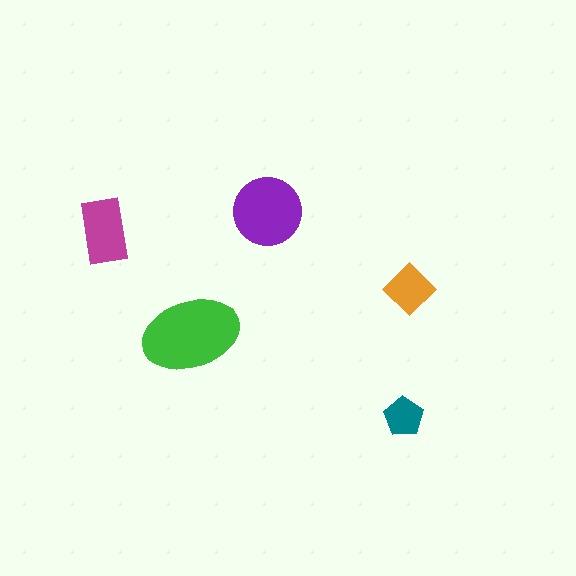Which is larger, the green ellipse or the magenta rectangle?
The green ellipse.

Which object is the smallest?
The teal pentagon.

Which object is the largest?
The green ellipse.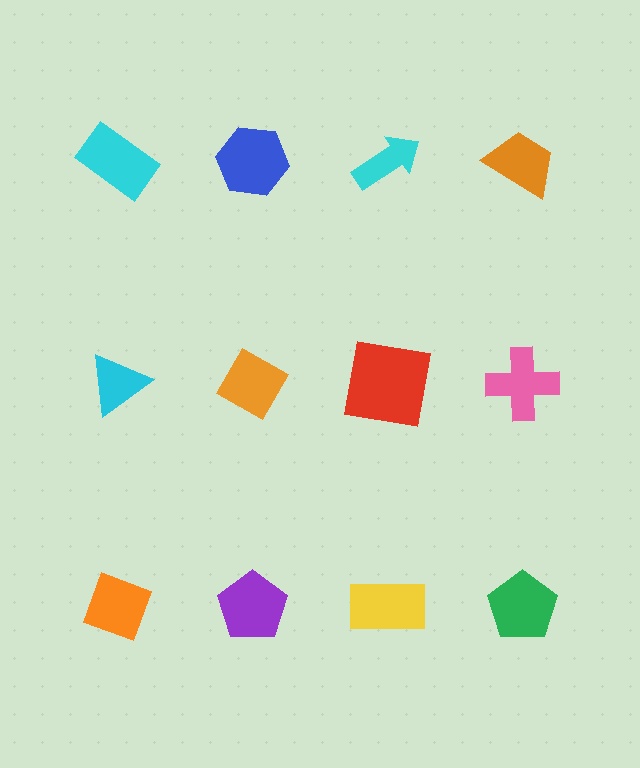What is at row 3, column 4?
A green pentagon.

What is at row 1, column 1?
A cyan rectangle.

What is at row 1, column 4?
An orange trapezoid.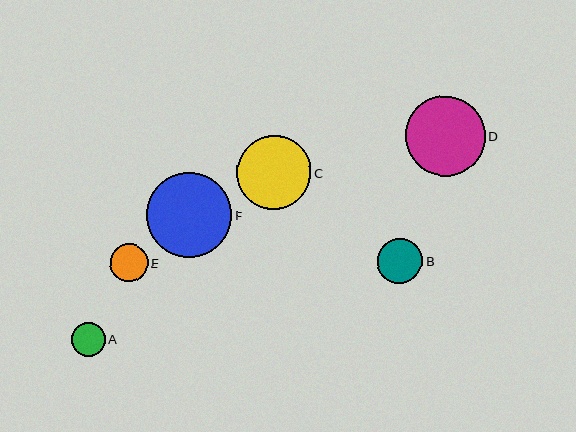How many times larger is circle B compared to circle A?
Circle B is approximately 1.3 times the size of circle A.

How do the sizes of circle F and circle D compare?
Circle F and circle D are approximately the same size.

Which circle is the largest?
Circle F is the largest with a size of approximately 85 pixels.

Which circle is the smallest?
Circle A is the smallest with a size of approximately 34 pixels.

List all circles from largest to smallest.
From largest to smallest: F, D, C, B, E, A.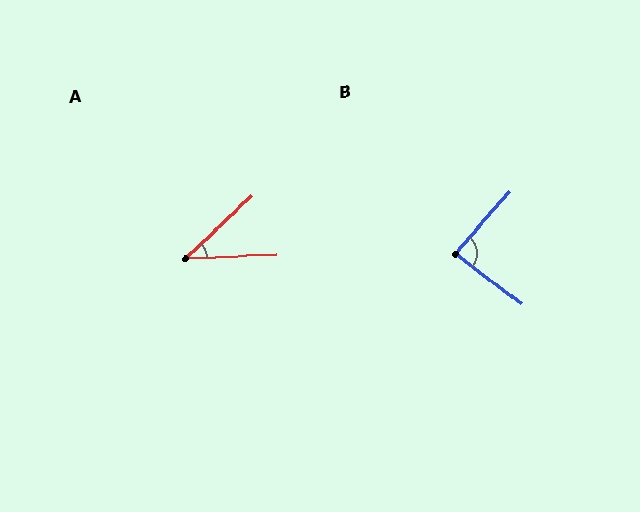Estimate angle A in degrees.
Approximately 40 degrees.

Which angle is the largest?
B, at approximately 86 degrees.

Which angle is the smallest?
A, at approximately 40 degrees.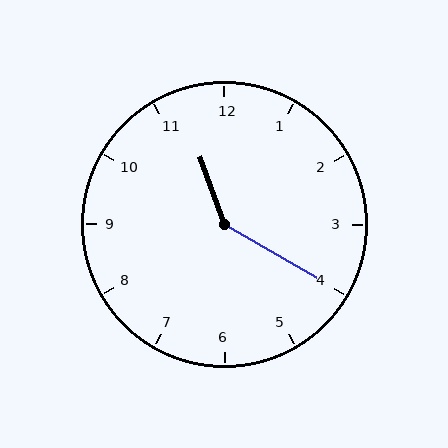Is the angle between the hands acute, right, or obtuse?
It is obtuse.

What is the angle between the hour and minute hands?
Approximately 140 degrees.